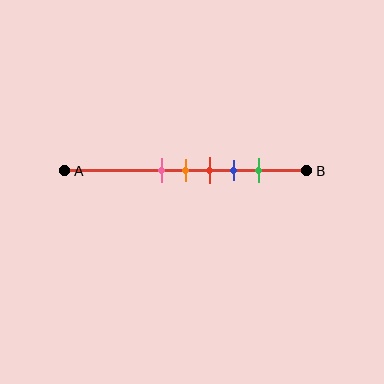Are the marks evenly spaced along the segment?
Yes, the marks are approximately evenly spaced.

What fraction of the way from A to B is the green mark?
The green mark is approximately 80% (0.8) of the way from A to B.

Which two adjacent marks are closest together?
The pink and orange marks are the closest adjacent pair.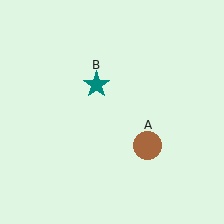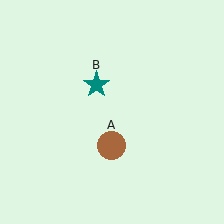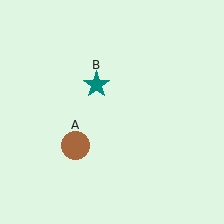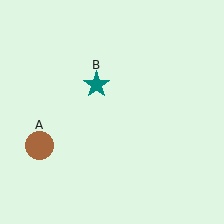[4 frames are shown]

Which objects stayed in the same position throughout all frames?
Teal star (object B) remained stationary.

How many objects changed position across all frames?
1 object changed position: brown circle (object A).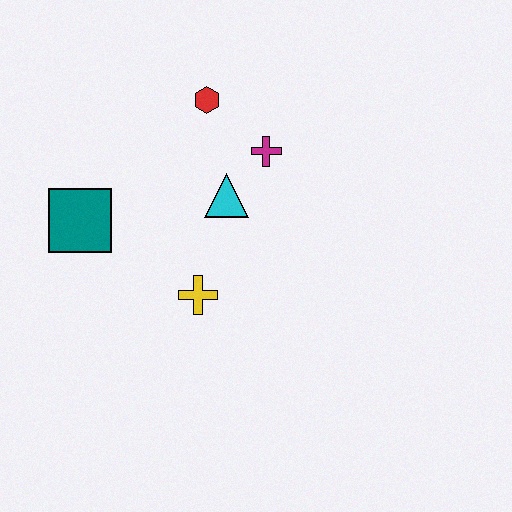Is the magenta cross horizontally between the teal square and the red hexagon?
No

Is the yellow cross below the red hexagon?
Yes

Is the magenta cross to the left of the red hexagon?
No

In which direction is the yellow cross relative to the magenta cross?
The yellow cross is below the magenta cross.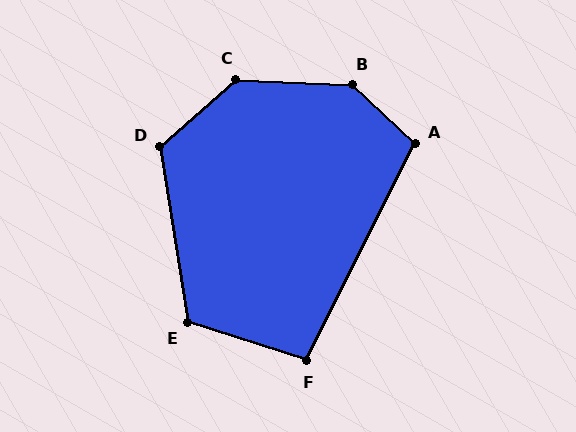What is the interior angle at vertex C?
Approximately 136 degrees (obtuse).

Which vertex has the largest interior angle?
B, at approximately 139 degrees.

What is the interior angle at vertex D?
Approximately 122 degrees (obtuse).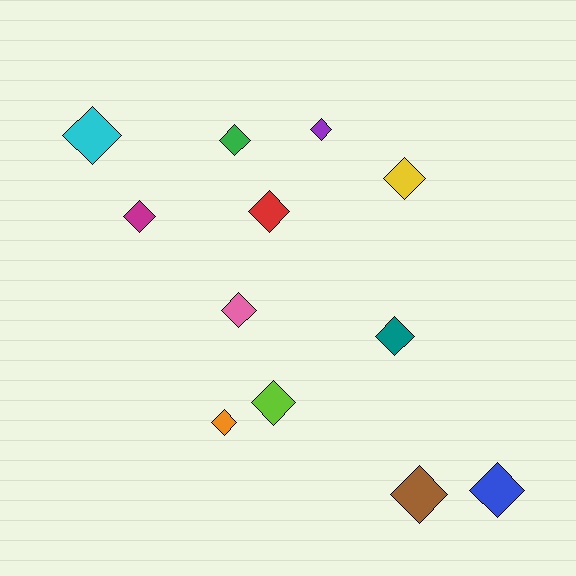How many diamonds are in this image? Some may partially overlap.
There are 12 diamonds.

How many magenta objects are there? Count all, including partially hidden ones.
There is 1 magenta object.